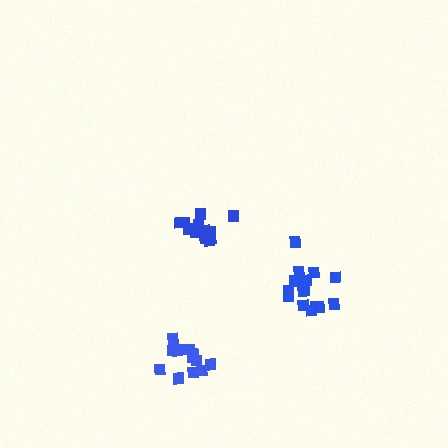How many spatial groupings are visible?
There are 3 spatial groupings.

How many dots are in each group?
Group 1: 12 dots, Group 2: 16 dots, Group 3: 13 dots (41 total).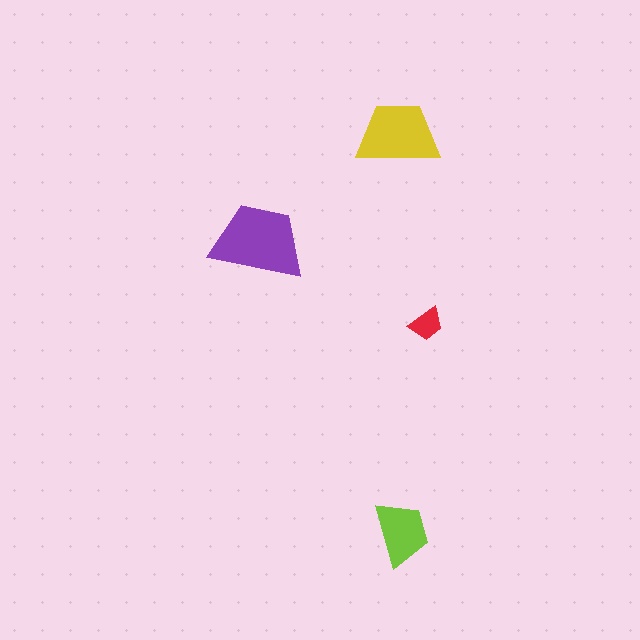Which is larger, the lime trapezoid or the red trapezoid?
The lime one.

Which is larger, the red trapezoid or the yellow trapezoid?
The yellow one.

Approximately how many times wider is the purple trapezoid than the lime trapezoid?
About 1.5 times wider.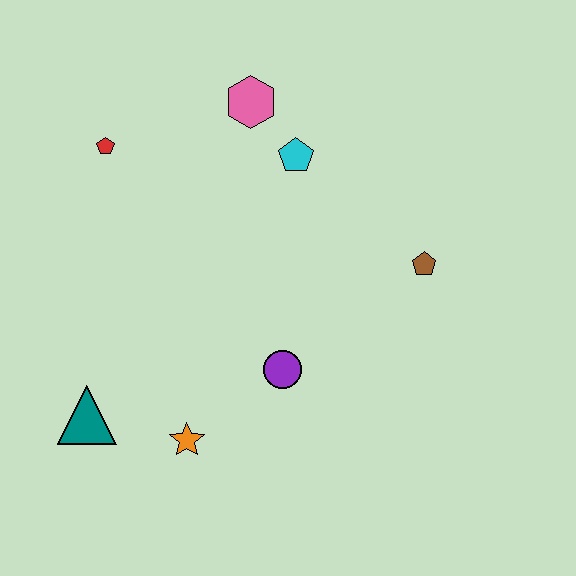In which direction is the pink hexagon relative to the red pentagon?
The pink hexagon is to the right of the red pentagon.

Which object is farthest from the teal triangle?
The brown pentagon is farthest from the teal triangle.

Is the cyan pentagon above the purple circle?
Yes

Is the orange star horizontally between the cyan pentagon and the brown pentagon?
No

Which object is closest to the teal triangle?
The orange star is closest to the teal triangle.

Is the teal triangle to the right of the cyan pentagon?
No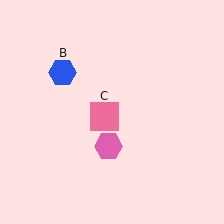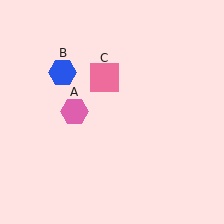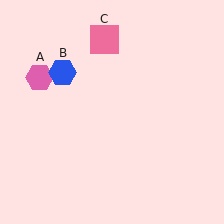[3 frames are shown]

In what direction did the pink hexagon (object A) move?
The pink hexagon (object A) moved up and to the left.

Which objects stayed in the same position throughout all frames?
Blue hexagon (object B) remained stationary.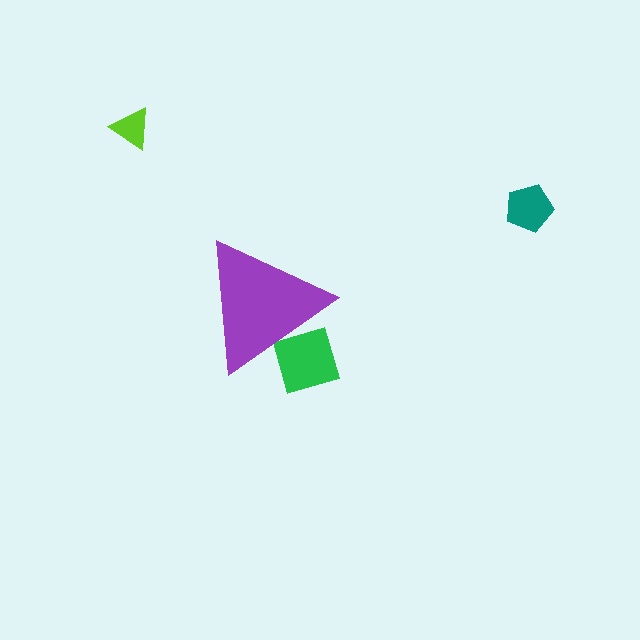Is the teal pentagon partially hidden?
No, the teal pentagon is fully visible.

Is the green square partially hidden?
Yes, the green square is partially hidden behind the purple triangle.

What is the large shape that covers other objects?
A purple triangle.